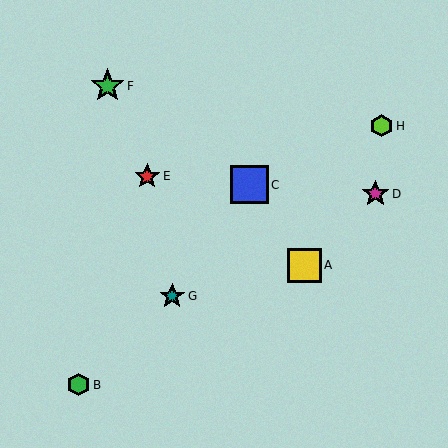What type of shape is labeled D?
Shape D is a magenta star.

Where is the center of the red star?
The center of the red star is at (147, 176).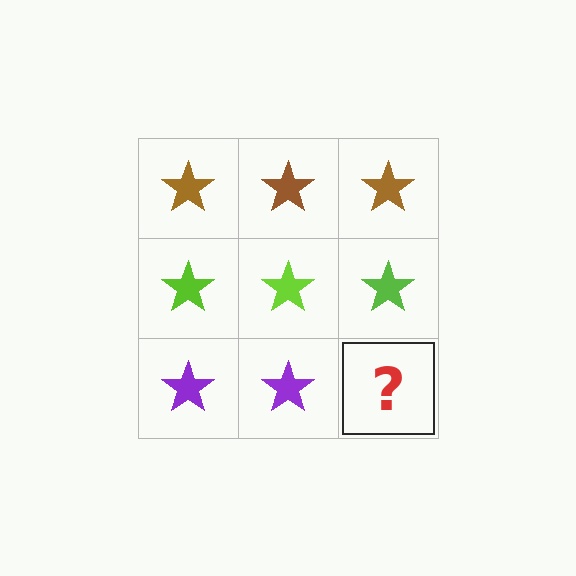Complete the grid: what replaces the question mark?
The question mark should be replaced with a purple star.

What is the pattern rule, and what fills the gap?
The rule is that each row has a consistent color. The gap should be filled with a purple star.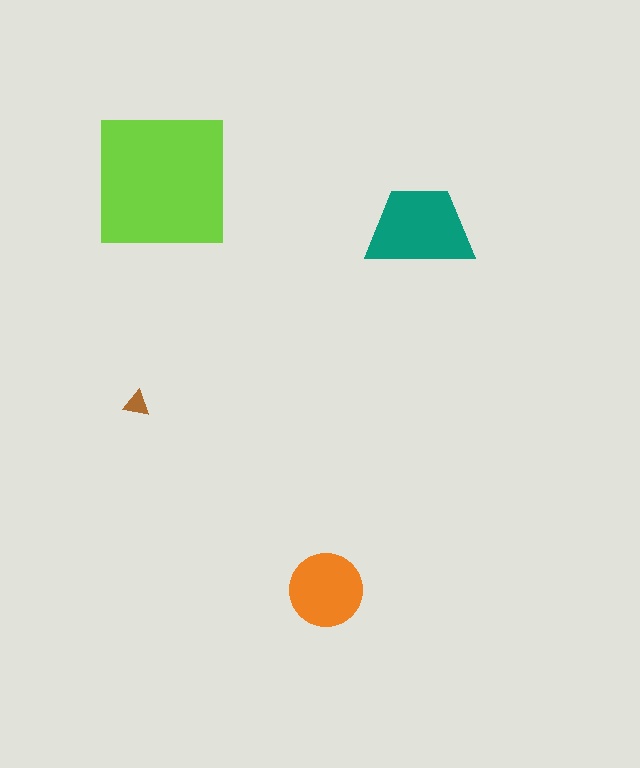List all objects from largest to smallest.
The lime square, the teal trapezoid, the orange circle, the brown triangle.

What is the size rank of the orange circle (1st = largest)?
3rd.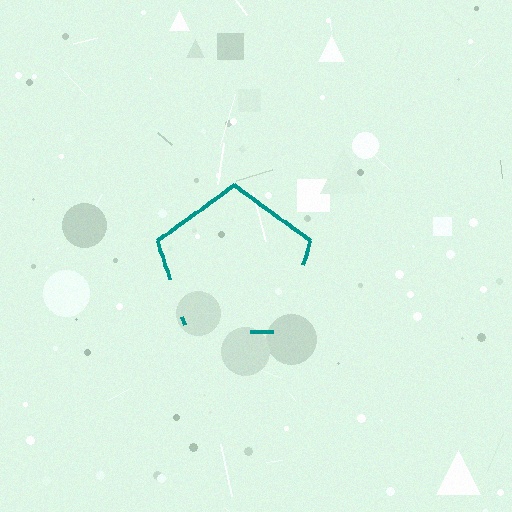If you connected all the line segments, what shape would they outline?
They would outline a pentagon.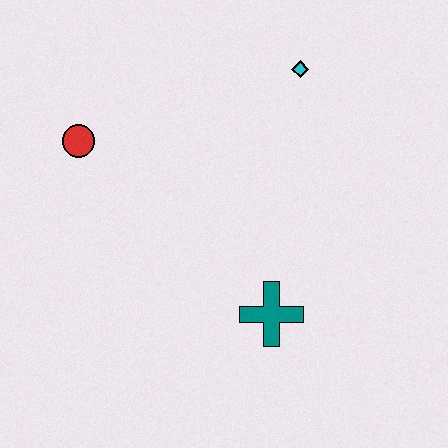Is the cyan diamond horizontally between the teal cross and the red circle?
No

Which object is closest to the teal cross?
The cyan diamond is closest to the teal cross.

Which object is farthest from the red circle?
The teal cross is farthest from the red circle.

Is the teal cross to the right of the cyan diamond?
No